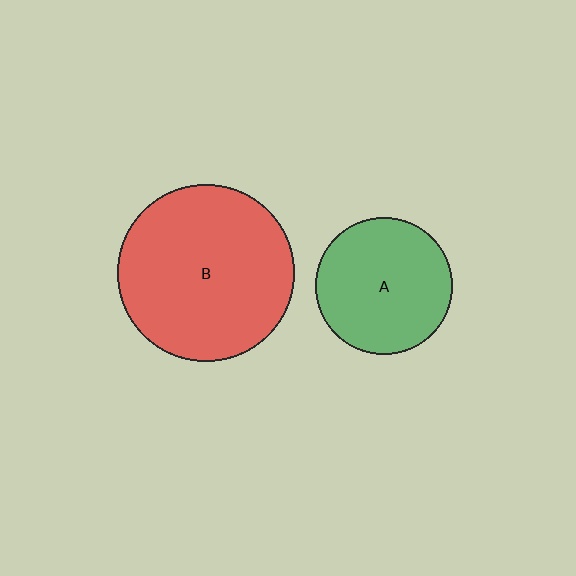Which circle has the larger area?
Circle B (red).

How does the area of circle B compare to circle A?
Approximately 1.7 times.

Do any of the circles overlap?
No, none of the circles overlap.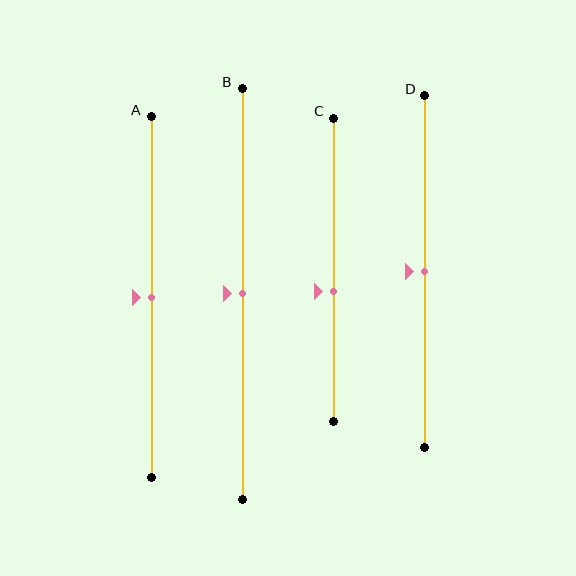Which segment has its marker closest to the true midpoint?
Segment A has its marker closest to the true midpoint.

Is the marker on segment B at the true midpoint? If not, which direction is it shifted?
Yes, the marker on segment B is at the true midpoint.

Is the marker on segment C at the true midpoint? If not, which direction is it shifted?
No, the marker on segment C is shifted downward by about 7% of the segment length.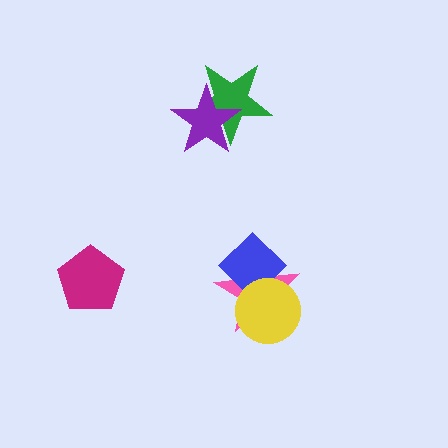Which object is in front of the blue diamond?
The yellow circle is in front of the blue diamond.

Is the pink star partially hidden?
Yes, it is partially covered by another shape.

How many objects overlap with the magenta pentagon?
0 objects overlap with the magenta pentagon.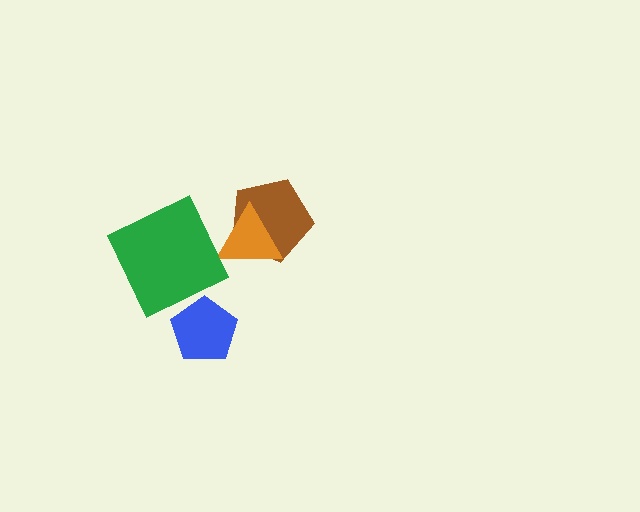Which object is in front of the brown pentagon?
The orange triangle is in front of the brown pentagon.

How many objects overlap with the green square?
0 objects overlap with the green square.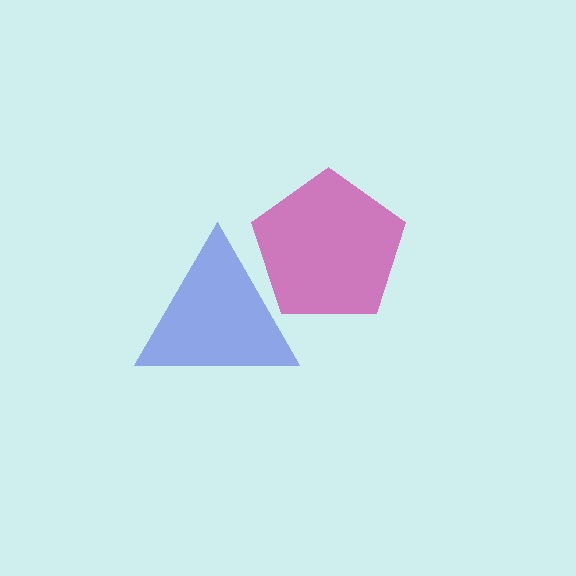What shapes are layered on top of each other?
The layered shapes are: a blue triangle, a magenta pentagon.